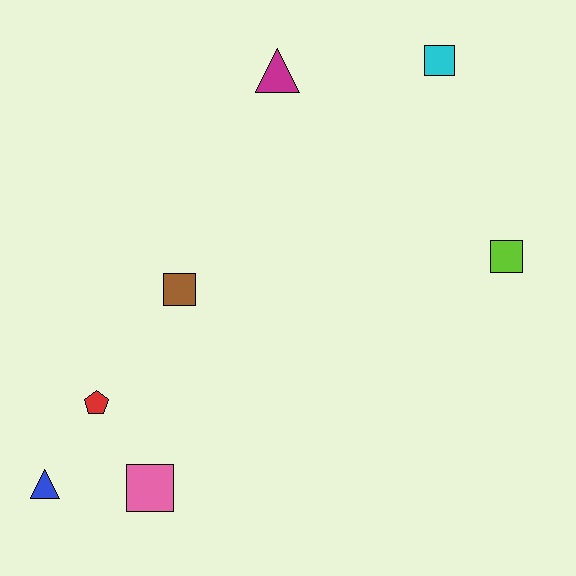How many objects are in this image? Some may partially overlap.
There are 7 objects.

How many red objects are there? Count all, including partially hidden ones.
There is 1 red object.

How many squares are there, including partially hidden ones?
There are 4 squares.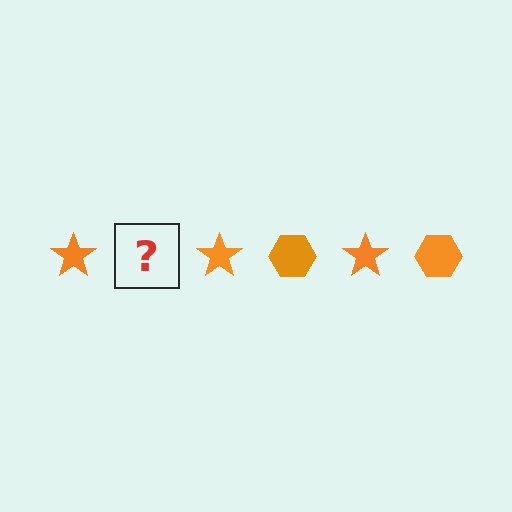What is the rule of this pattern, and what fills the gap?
The rule is that the pattern cycles through star, hexagon shapes in orange. The gap should be filled with an orange hexagon.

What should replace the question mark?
The question mark should be replaced with an orange hexagon.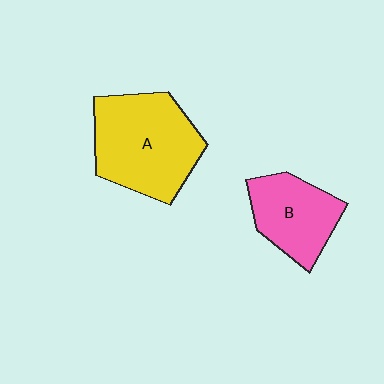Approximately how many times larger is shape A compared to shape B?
Approximately 1.6 times.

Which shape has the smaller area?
Shape B (pink).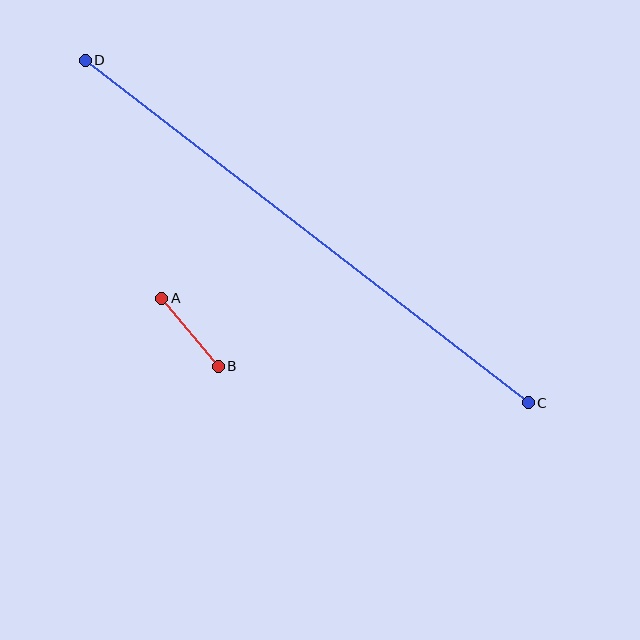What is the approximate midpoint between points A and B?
The midpoint is at approximately (190, 332) pixels.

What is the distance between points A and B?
The distance is approximately 88 pixels.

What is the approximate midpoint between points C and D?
The midpoint is at approximately (307, 231) pixels.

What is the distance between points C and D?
The distance is approximately 560 pixels.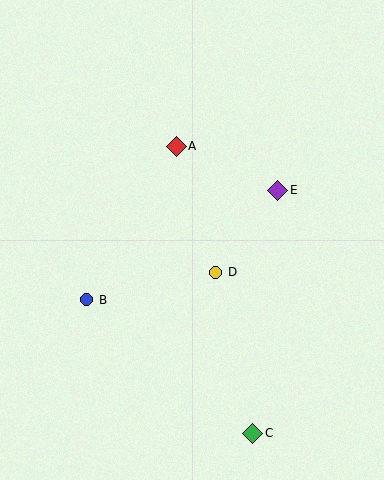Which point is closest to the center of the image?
Point D at (216, 272) is closest to the center.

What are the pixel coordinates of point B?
Point B is at (87, 300).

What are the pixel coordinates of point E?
Point E is at (278, 190).